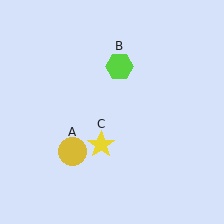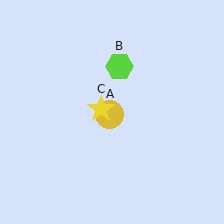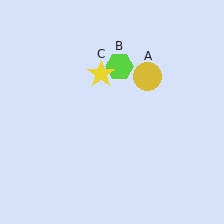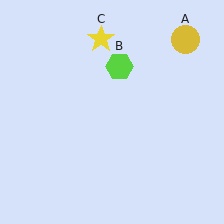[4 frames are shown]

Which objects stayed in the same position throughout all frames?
Lime hexagon (object B) remained stationary.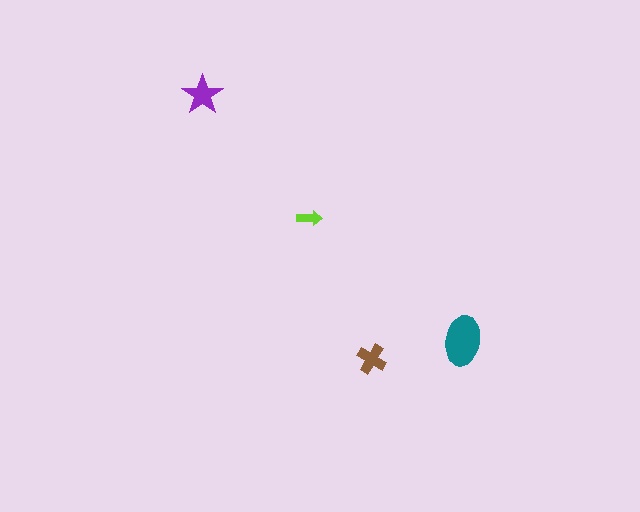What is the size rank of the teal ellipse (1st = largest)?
1st.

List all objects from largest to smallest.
The teal ellipse, the purple star, the brown cross, the lime arrow.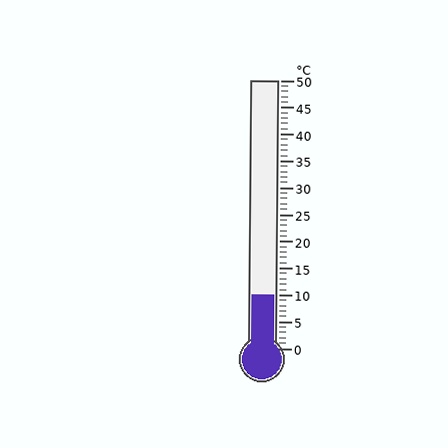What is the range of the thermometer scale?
The thermometer scale ranges from 0°C to 50°C.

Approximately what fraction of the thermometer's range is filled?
The thermometer is filled to approximately 20% of its range.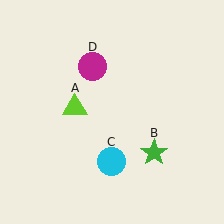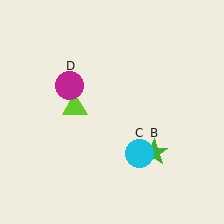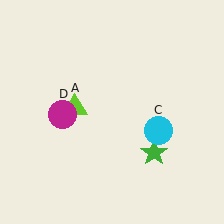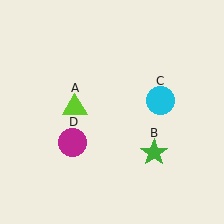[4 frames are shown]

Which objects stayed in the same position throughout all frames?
Lime triangle (object A) and green star (object B) remained stationary.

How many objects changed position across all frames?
2 objects changed position: cyan circle (object C), magenta circle (object D).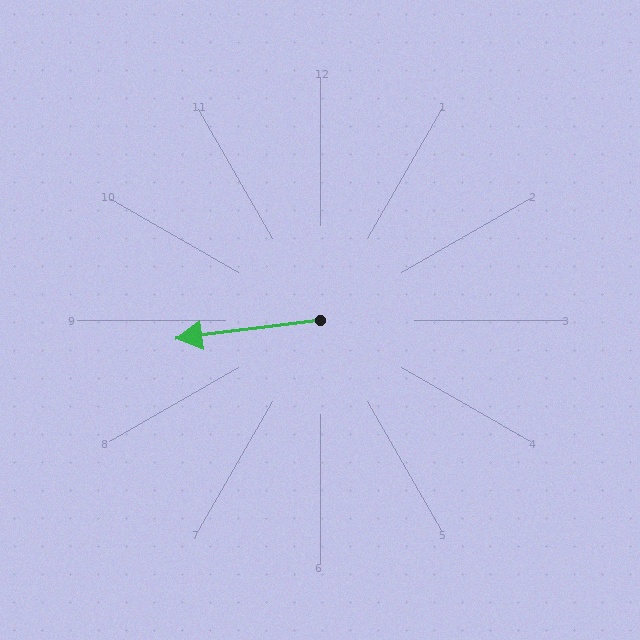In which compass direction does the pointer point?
West.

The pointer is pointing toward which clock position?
Roughly 9 o'clock.